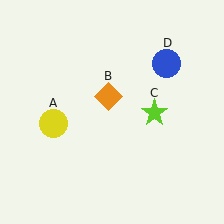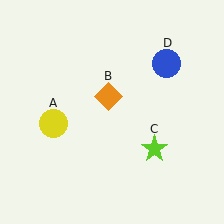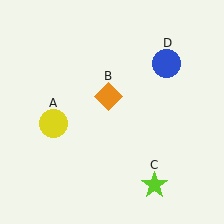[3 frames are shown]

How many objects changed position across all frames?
1 object changed position: lime star (object C).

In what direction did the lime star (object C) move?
The lime star (object C) moved down.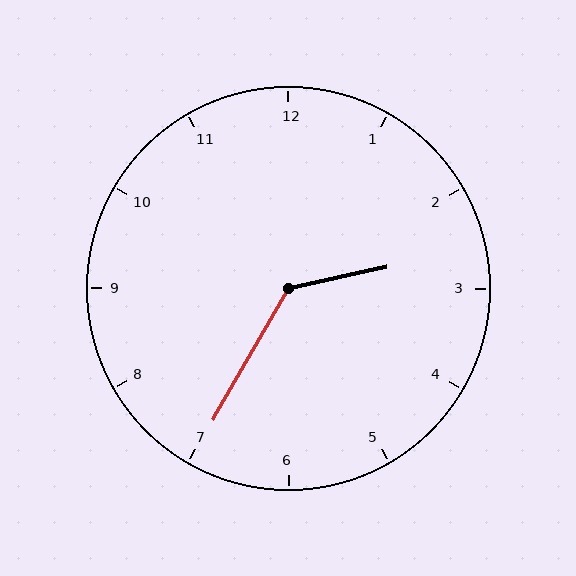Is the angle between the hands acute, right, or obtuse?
It is obtuse.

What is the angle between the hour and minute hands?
Approximately 132 degrees.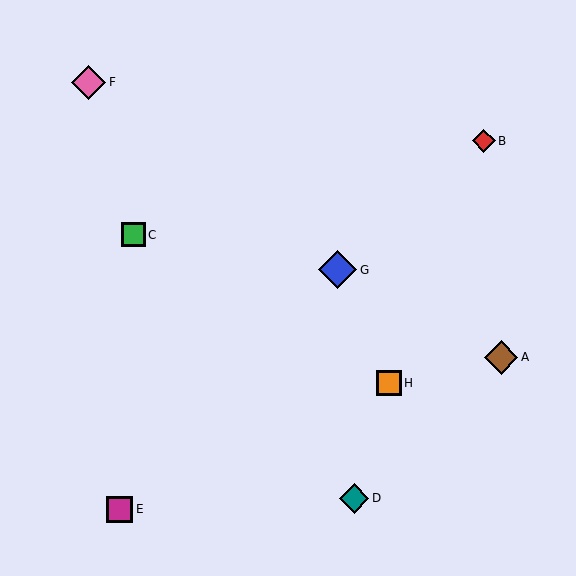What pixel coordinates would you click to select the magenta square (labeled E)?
Click at (120, 509) to select the magenta square E.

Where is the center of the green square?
The center of the green square is at (133, 235).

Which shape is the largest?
The blue diamond (labeled G) is the largest.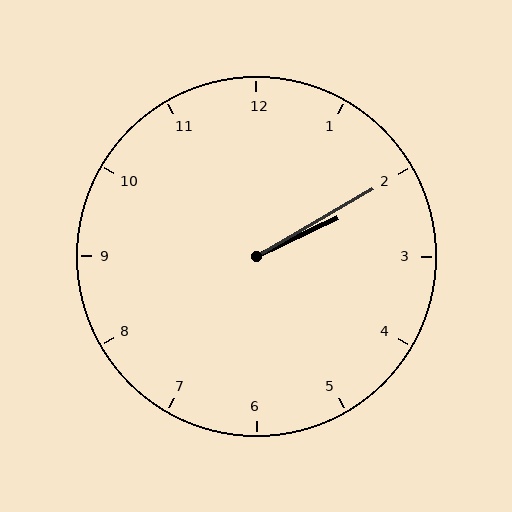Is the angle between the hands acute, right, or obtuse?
It is acute.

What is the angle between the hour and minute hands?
Approximately 5 degrees.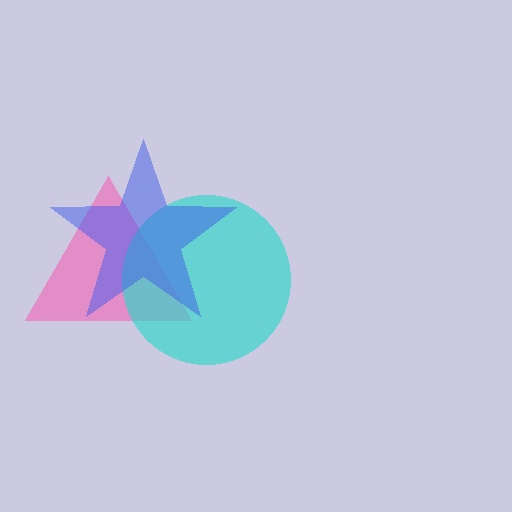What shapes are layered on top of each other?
The layered shapes are: a pink triangle, a cyan circle, a blue star.